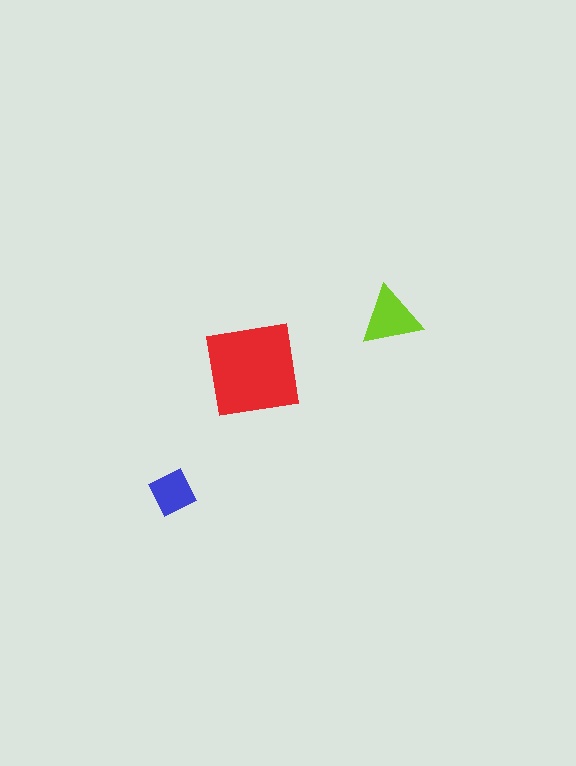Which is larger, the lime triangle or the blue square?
The lime triangle.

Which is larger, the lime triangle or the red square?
The red square.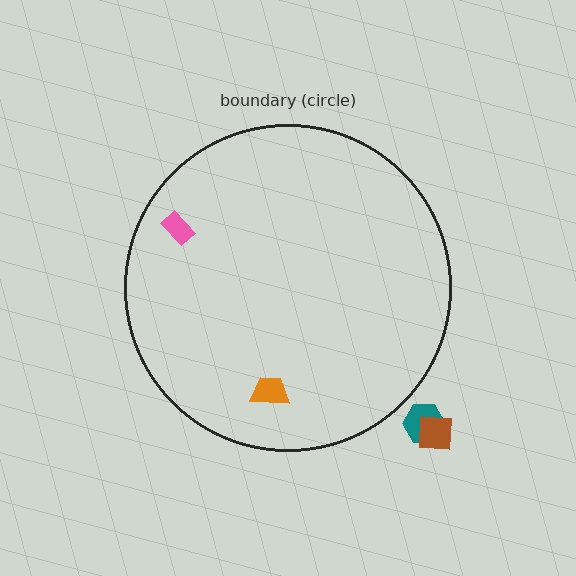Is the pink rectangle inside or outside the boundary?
Inside.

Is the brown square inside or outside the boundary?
Outside.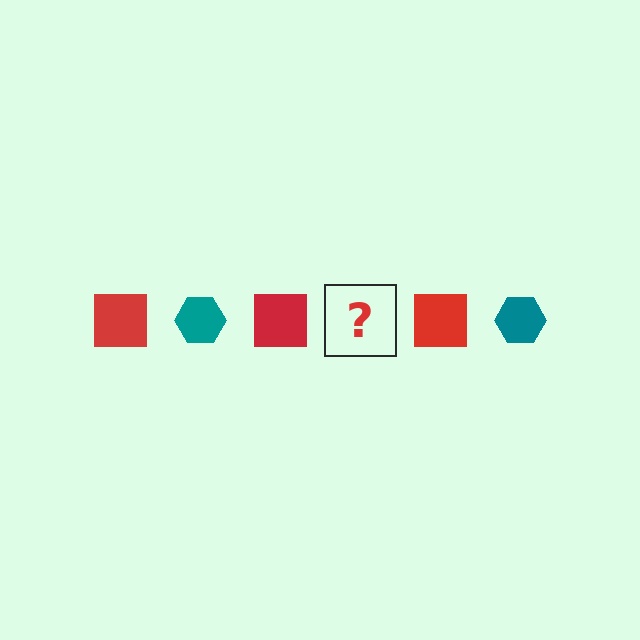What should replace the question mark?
The question mark should be replaced with a teal hexagon.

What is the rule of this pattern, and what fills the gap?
The rule is that the pattern alternates between red square and teal hexagon. The gap should be filled with a teal hexagon.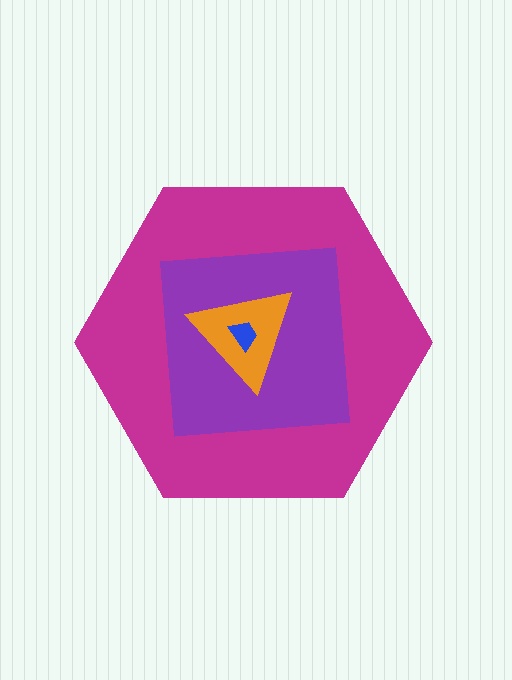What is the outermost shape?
The magenta hexagon.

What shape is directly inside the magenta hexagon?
The purple square.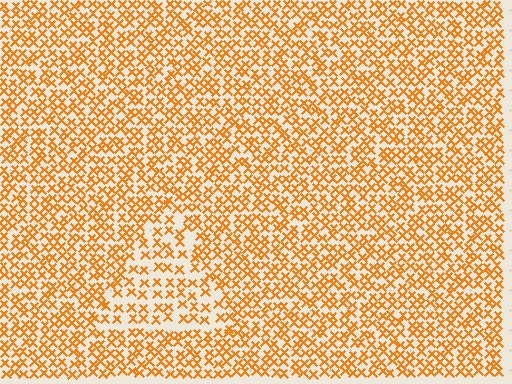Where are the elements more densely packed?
The elements are more densely packed outside the triangle boundary.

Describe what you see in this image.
The image contains small orange elements arranged at two different densities. A triangle-shaped region is visible where the elements are less densely packed than the surrounding area.